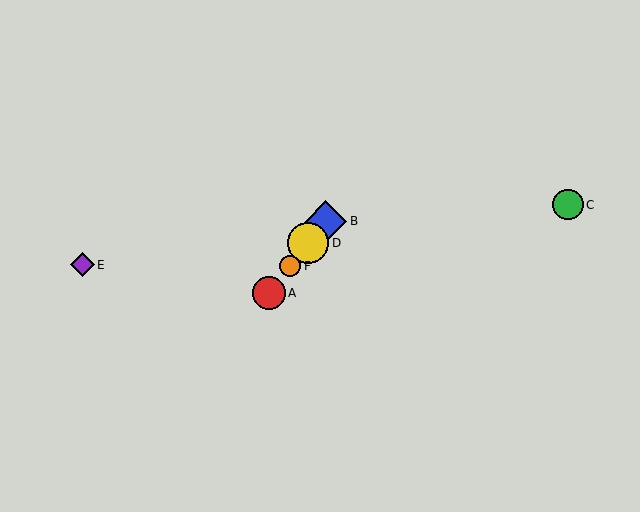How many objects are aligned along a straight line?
4 objects (A, B, D, F) are aligned along a straight line.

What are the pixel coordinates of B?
Object B is at (326, 221).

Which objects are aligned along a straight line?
Objects A, B, D, F are aligned along a straight line.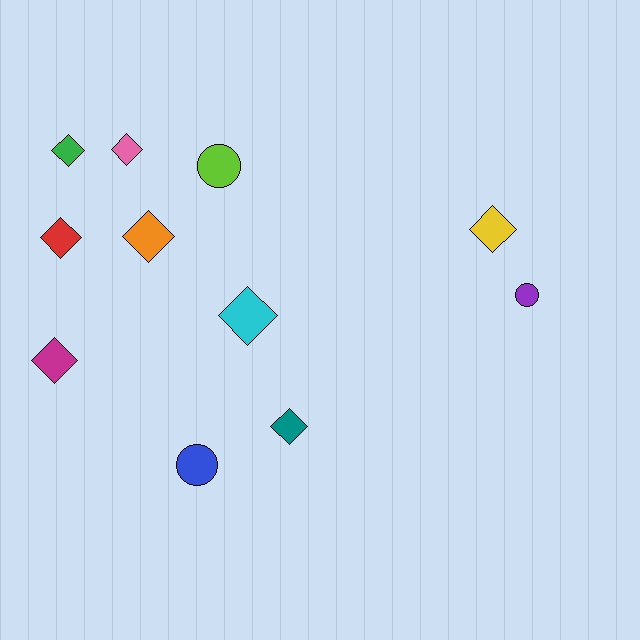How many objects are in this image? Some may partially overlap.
There are 11 objects.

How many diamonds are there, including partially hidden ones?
There are 8 diamonds.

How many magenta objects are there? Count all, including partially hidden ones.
There is 1 magenta object.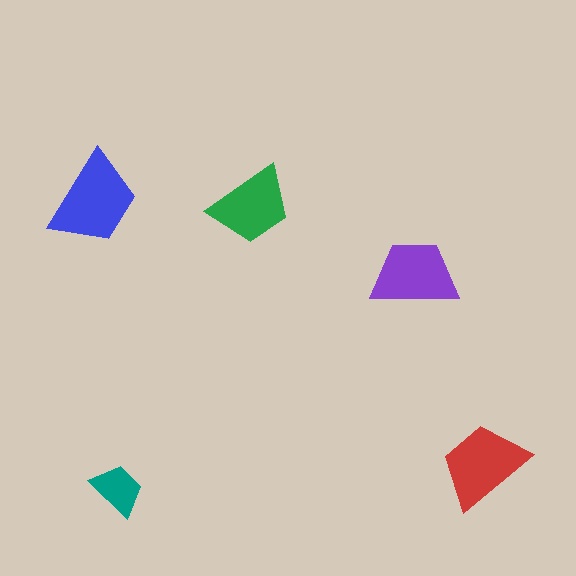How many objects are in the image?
There are 5 objects in the image.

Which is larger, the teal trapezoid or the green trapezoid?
The green one.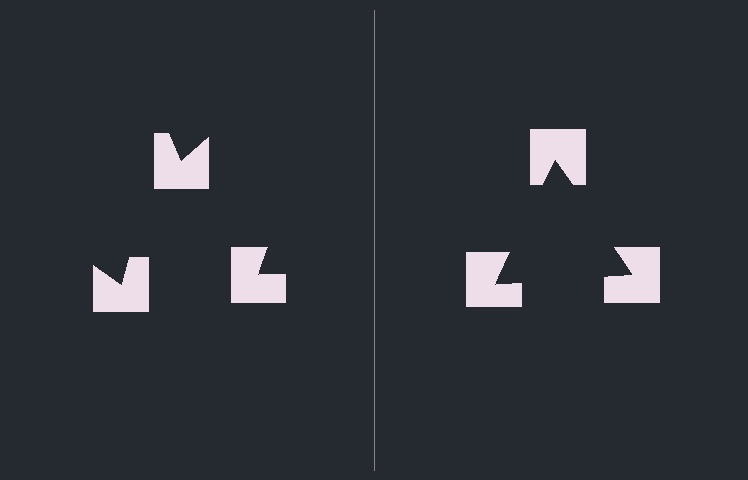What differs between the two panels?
The notched squares are positioned identically on both sides; only the wedge orientations differ. On the right they align to a triangle; on the left they are misaligned.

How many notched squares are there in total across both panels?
6 — 3 on each side.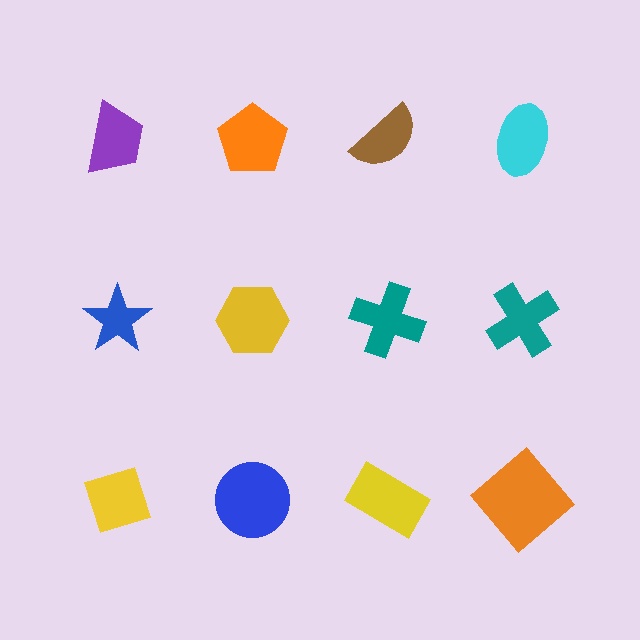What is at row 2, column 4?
A teal cross.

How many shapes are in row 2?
4 shapes.